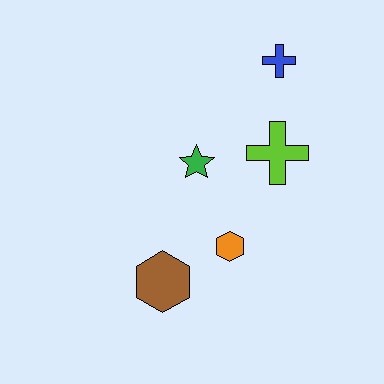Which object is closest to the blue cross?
The lime cross is closest to the blue cross.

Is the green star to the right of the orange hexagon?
No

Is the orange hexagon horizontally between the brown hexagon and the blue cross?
Yes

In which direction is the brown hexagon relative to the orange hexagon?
The brown hexagon is to the left of the orange hexagon.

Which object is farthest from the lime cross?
The brown hexagon is farthest from the lime cross.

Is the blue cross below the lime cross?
No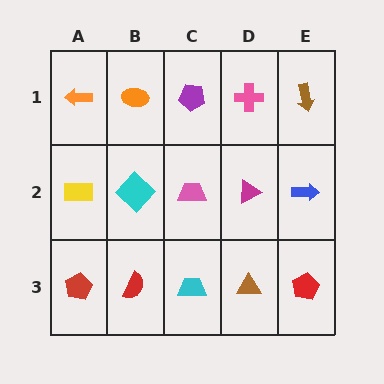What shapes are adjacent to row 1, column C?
A pink trapezoid (row 2, column C), an orange ellipse (row 1, column B), a pink cross (row 1, column D).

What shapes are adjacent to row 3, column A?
A yellow rectangle (row 2, column A), a red semicircle (row 3, column B).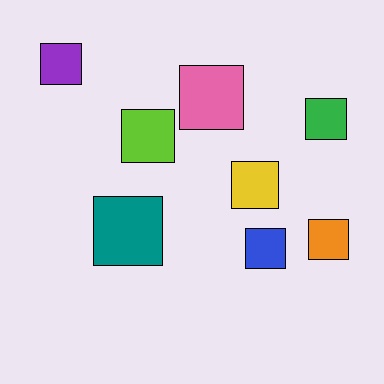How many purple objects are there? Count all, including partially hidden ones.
There is 1 purple object.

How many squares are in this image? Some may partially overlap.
There are 8 squares.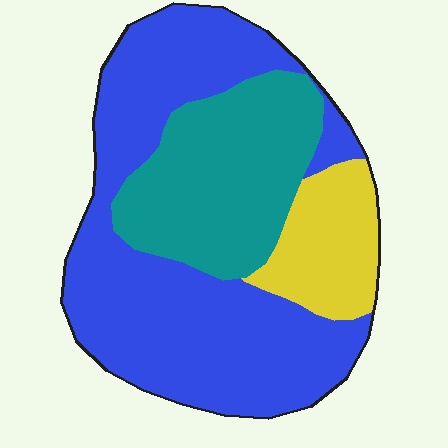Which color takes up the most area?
Blue, at roughly 55%.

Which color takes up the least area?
Yellow, at roughly 15%.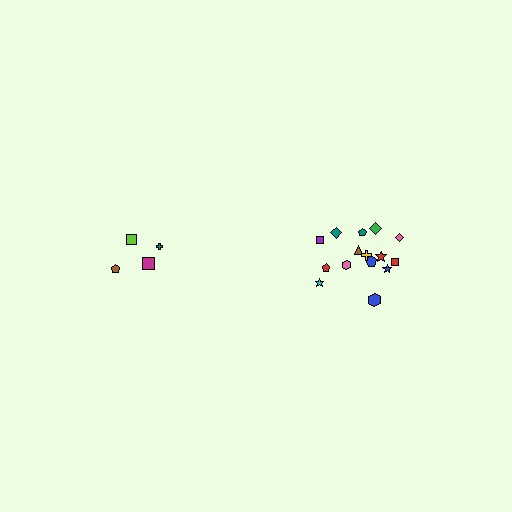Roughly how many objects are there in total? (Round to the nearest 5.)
Roughly 20 objects in total.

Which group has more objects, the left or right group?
The right group.